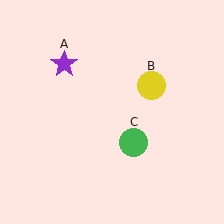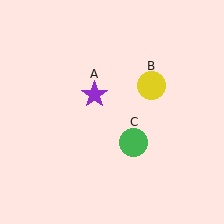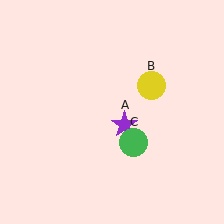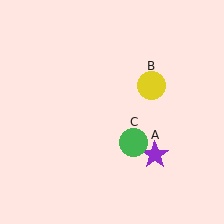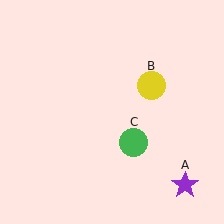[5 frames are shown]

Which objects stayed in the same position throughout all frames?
Yellow circle (object B) and green circle (object C) remained stationary.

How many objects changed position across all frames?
1 object changed position: purple star (object A).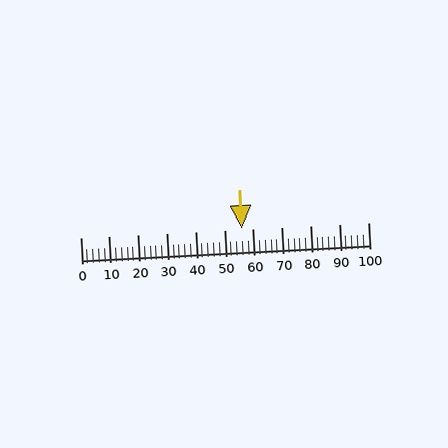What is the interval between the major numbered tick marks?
The major tick marks are spaced 10 units apart.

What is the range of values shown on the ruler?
The ruler shows values from 0 to 100.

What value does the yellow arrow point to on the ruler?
The yellow arrow points to approximately 56.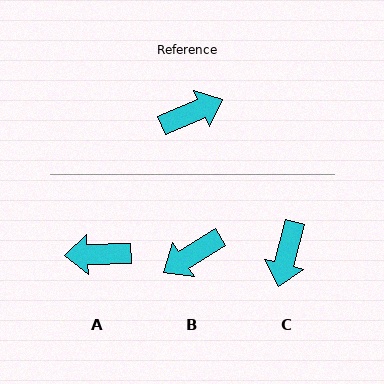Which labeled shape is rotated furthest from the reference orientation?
B, about 171 degrees away.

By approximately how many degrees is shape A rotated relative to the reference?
Approximately 159 degrees counter-clockwise.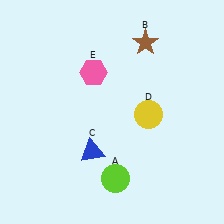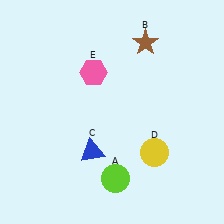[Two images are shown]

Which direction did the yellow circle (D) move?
The yellow circle (D) moved down.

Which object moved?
The yellow circle (D) moved down.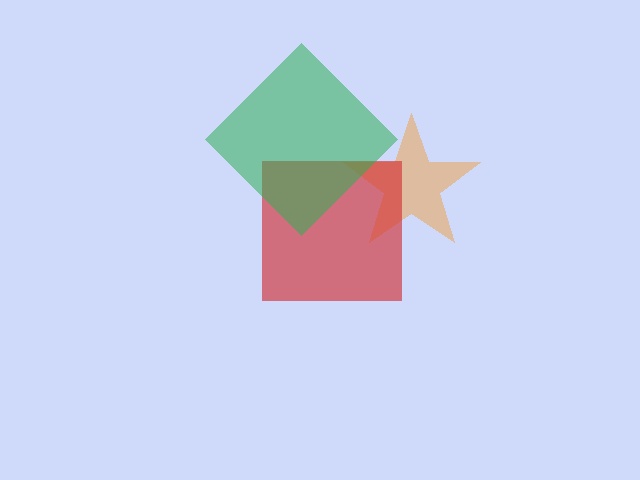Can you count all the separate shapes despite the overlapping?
Yes, there are 3 separate shapes.